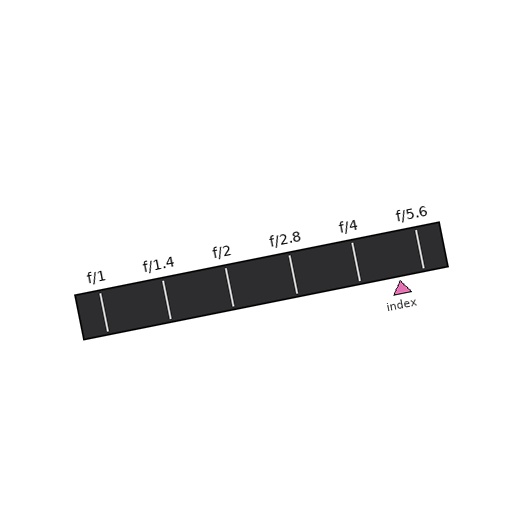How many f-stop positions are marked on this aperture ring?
There are 6 f-stop positions marked.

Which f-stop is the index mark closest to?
The index mark is closest to f/5.6.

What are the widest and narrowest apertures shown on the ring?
The widest aperture shown is f/1 and the narrowest is f/5.6.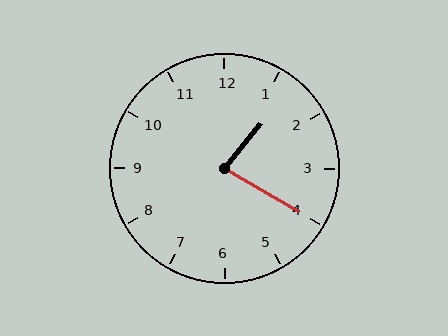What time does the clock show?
1:20.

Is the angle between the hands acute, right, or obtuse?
It is acute.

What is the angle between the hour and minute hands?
Approximately 80 degrees.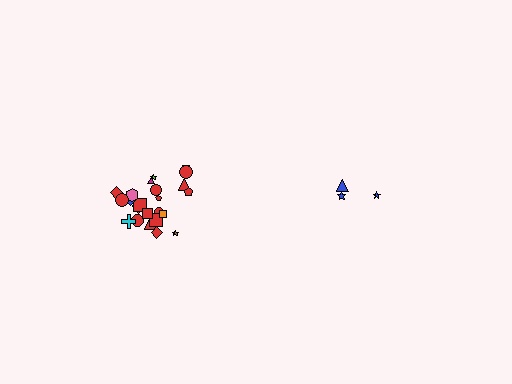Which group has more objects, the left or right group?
The left group.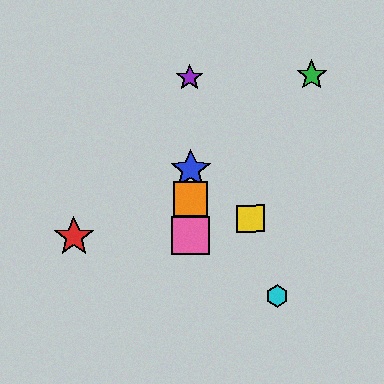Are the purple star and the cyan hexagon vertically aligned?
No, the purple star is at x≈190 and the cyan hexagon is at x≈277.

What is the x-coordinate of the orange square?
The orange square is at x≈191.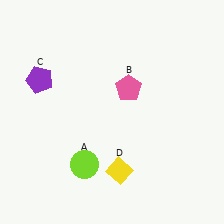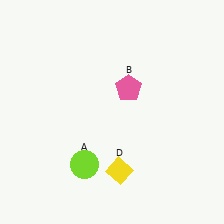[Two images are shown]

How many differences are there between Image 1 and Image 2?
There is 1 difference between the two images.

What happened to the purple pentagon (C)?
The purple pentagon (C) was removed in Image 2. It was in the top-left area of Image 1.